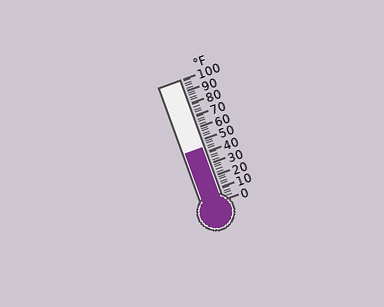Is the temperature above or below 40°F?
The temperature is above 40°F.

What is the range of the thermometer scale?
The thermometer scale ranges from 0°F to 100°F.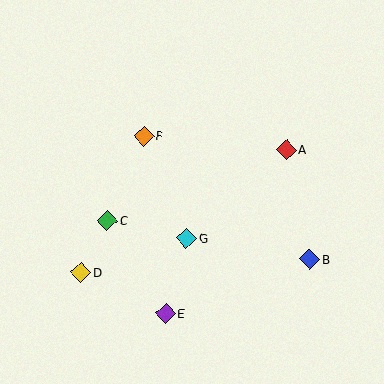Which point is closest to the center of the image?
Point G at (186, 238) is closest to the center.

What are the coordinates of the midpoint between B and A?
The midpoint between B and A is at (298, 204).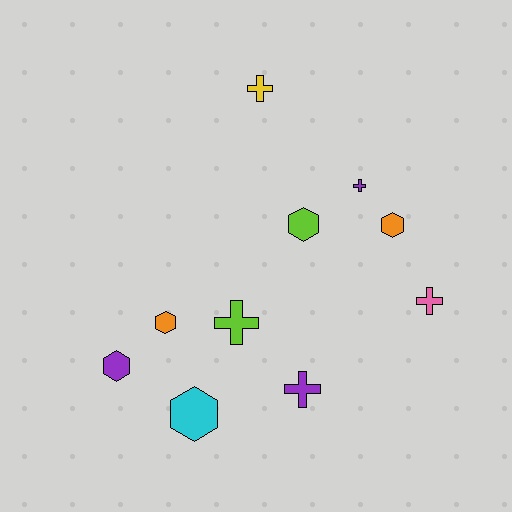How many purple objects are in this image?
There are 3 purple objects.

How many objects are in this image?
There are 10 objects.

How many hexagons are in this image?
There are 5 hexagons.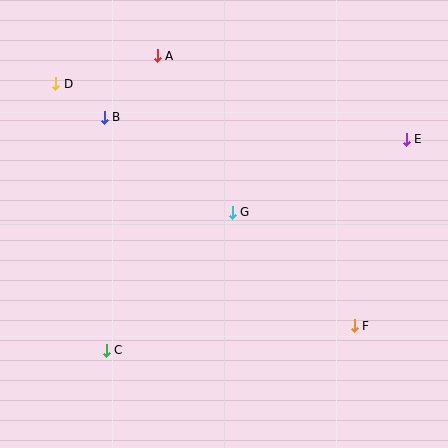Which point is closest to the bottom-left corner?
Point C is closest to the bottom-left corner.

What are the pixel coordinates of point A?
Point A is at (157, 56).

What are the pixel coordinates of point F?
Point F is at (354, 326).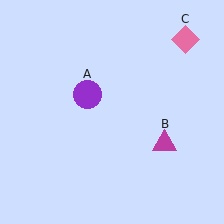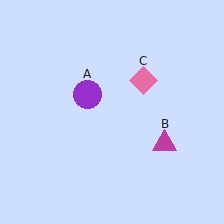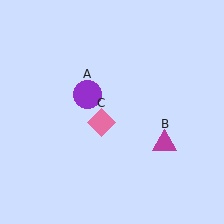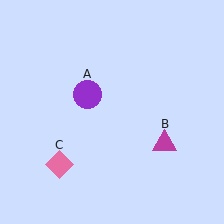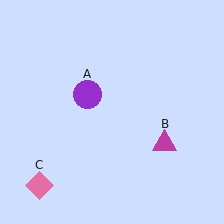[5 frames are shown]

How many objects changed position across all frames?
1 object changed position: pink diamond (object C).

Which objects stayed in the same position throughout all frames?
Purple circle (object A) and magenta triangle (object B) remained stationary.